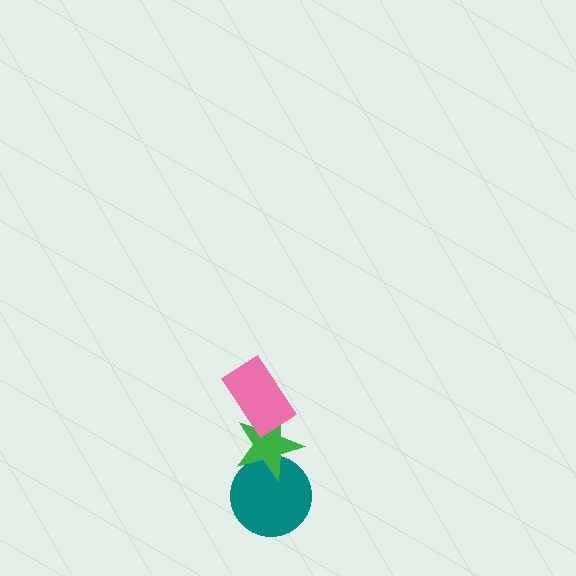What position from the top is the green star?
The green star is 2nd from the top.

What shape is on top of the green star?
The pink rectangle is on top of the green star.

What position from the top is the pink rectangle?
The pink rectangle is 1st from the top.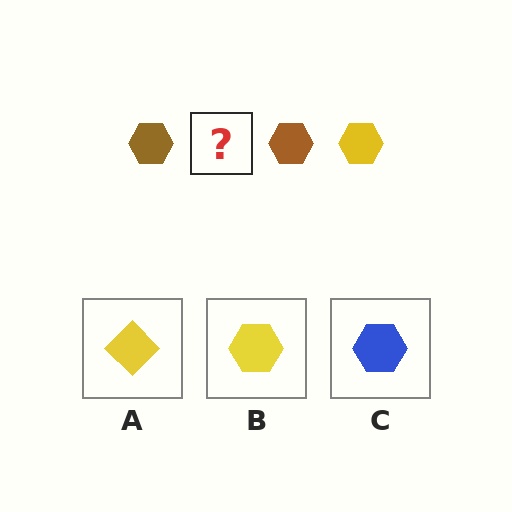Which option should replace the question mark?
Option B.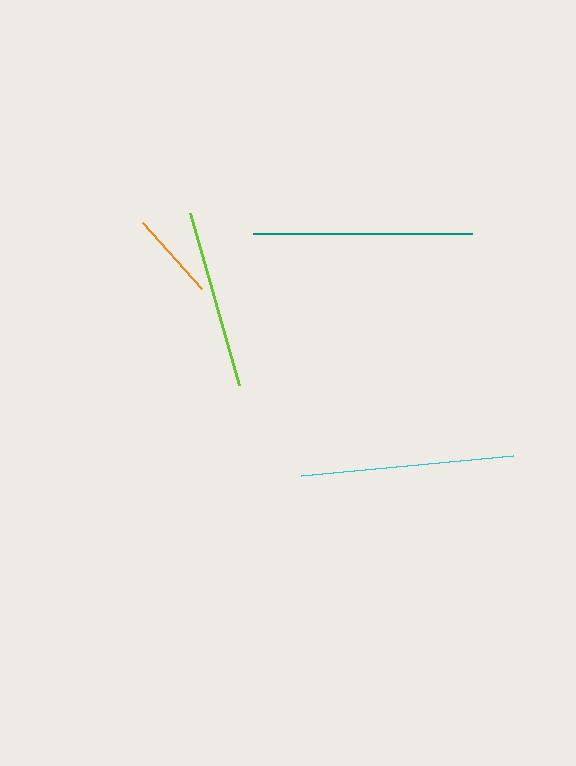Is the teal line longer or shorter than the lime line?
The teal line is longer than the lime line.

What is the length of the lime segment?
The lime segment is approximately 179 pixels long.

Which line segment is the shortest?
The orange line is the shortest at approximately 89 pixels.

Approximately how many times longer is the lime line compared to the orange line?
The lime line is approximately 2.0 times the length of the orange line.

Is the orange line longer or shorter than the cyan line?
The cyan line is longer than the orange line.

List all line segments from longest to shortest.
From longest to shortest: teal, cyan, lime, orange.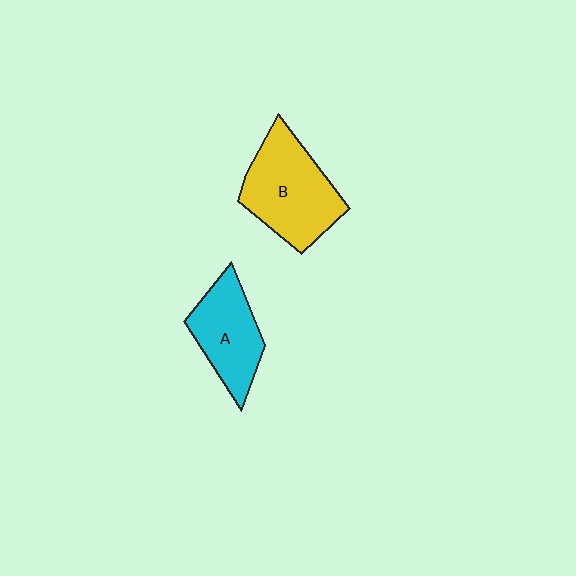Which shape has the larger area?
Shape B (yellow).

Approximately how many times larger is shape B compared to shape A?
Approximately 1.3 times.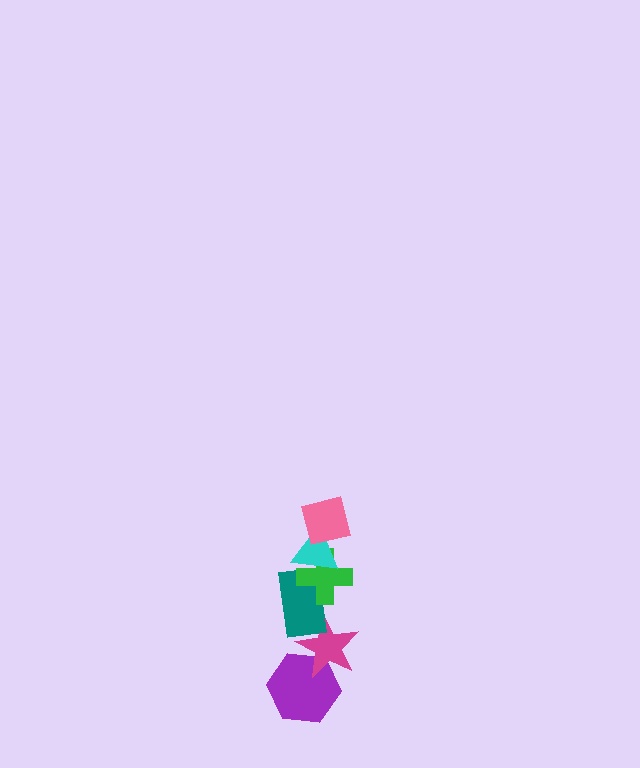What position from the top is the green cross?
The green cross is 3rd from the top.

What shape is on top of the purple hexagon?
The magenta star is on top of the purple hexagon.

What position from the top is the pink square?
The pink square is 1st from the top.